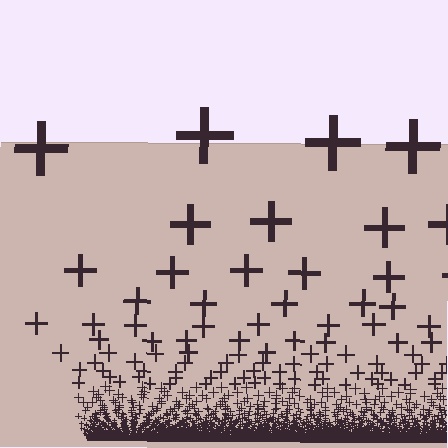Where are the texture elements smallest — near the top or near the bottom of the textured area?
Near the bottom.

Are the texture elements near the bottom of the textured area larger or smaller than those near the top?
Smaller. The gradient is inverted — elements near the bottom are smaller and denser.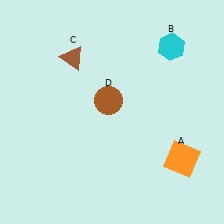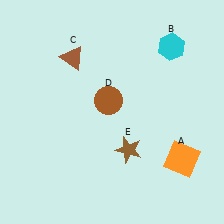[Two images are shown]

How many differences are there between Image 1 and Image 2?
There is 1 difference between the two images.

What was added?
A brown star (E) was added in Image 2.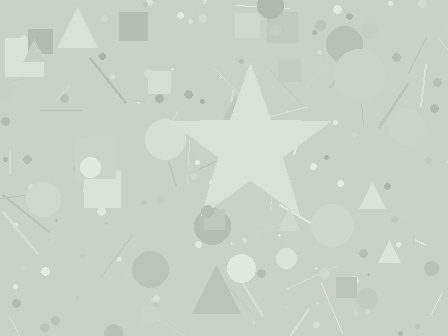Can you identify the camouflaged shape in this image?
The camouflaged shape is a star.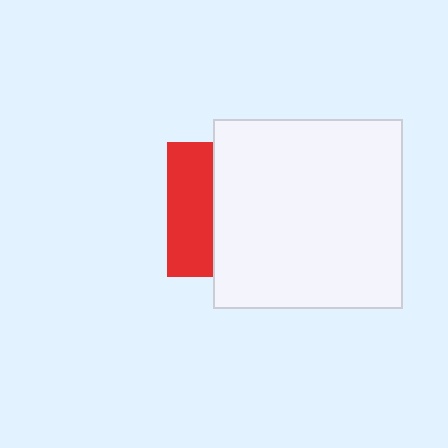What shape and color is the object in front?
The object in front is a white rectangle.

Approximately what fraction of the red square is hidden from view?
Roughly 66% of the red square is hidden behind the white rectangle.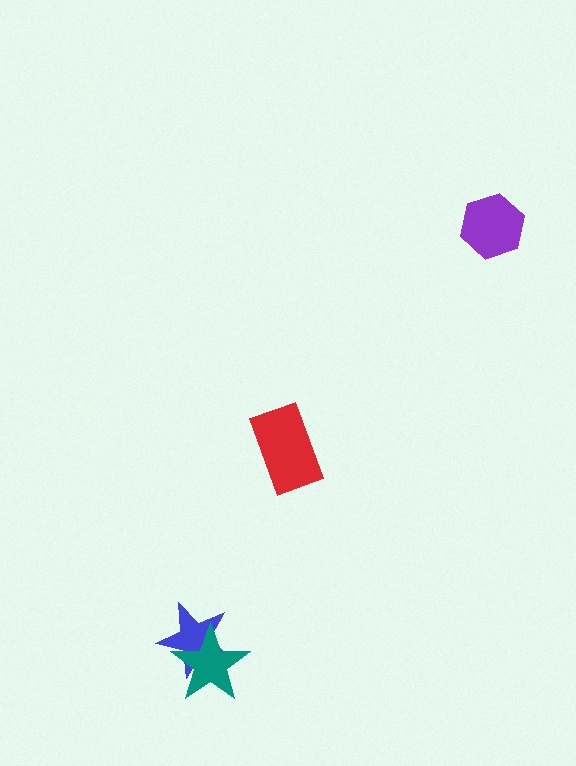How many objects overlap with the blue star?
1 object overlaps with the blue star.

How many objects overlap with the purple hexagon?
0 objects overlap with the purple hexagon.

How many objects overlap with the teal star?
1 object overlaps with the teal star.